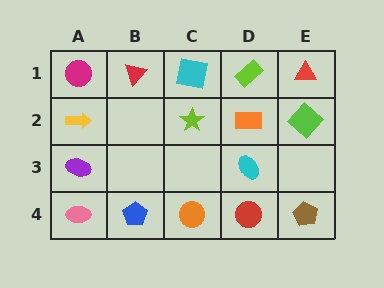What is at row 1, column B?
A red triangle.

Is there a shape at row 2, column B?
No, that cell is empty.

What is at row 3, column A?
A purple ellipse.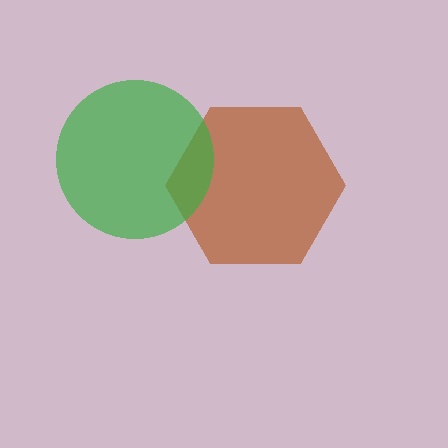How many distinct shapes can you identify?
There are 2 distinct shapes: a brown hexagon, a green circle.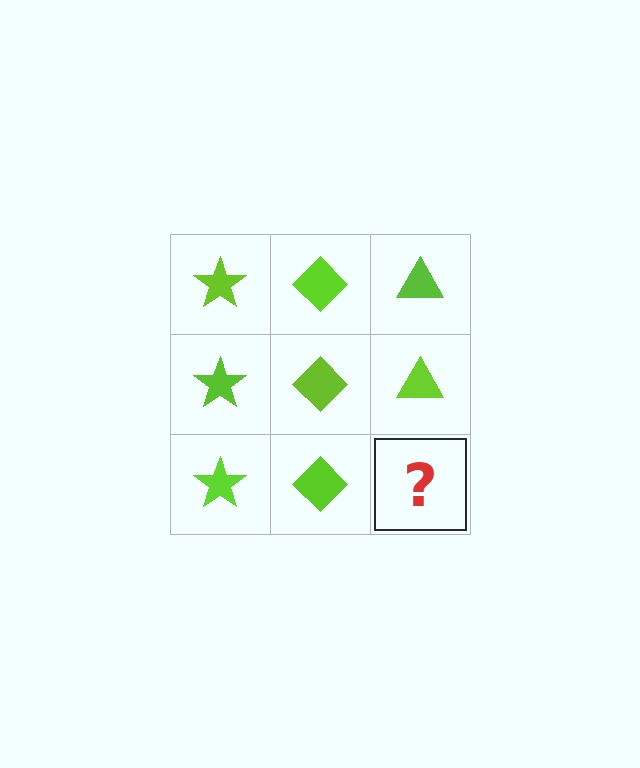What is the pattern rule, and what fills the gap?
The rule is that each column has a consistent shape. The gap should be filled with a lime triangle.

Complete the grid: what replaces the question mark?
The question mark should be replaced with a lime triangle.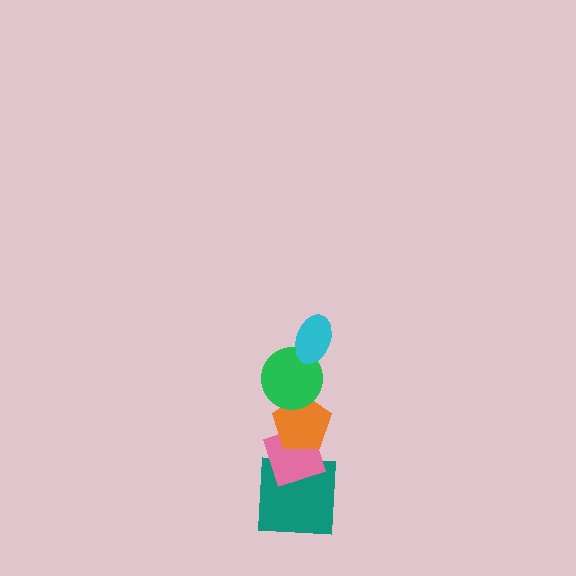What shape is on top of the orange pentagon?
The green circle is on top of the orange pentagon.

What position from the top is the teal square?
The teal square is 5th from the top.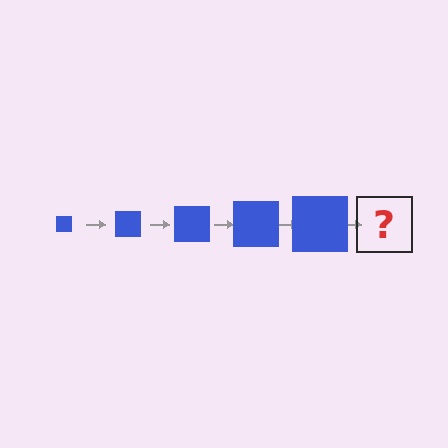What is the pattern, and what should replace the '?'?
The pattern is that the square gets progressively larger each step. The '?' should be a blue square, larger than the previous one.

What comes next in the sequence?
The next element should be a blue square, larger than the previous one.